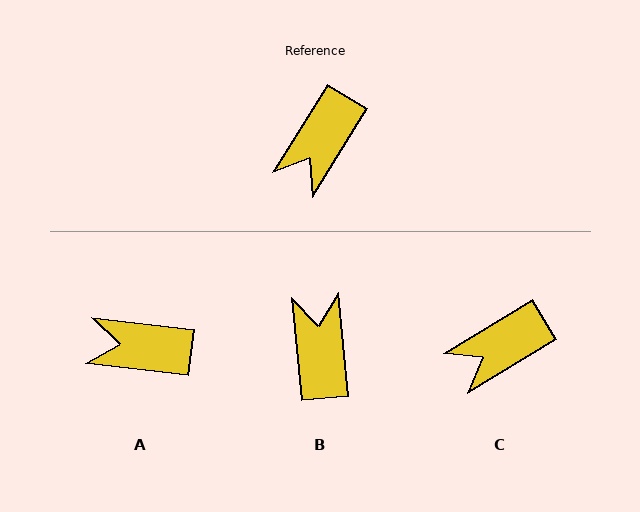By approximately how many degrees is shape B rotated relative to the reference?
Approximately 143 degrees clockwise.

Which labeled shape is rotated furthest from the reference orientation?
B, about 143 degrees away.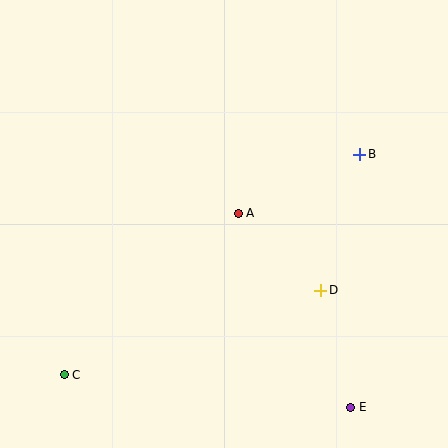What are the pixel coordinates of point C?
Point C is at (64, 375).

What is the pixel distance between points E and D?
The distance between E and D is 121 pixels.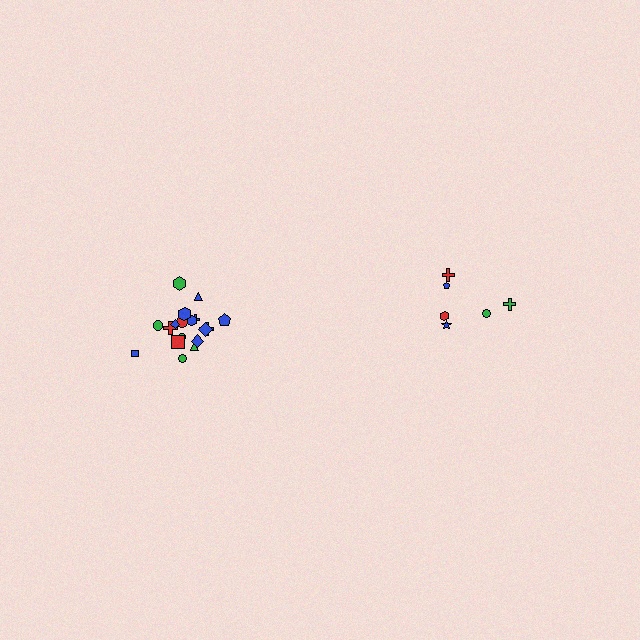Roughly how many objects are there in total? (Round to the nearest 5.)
Roughly 25 objects in total.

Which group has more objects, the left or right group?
The left group.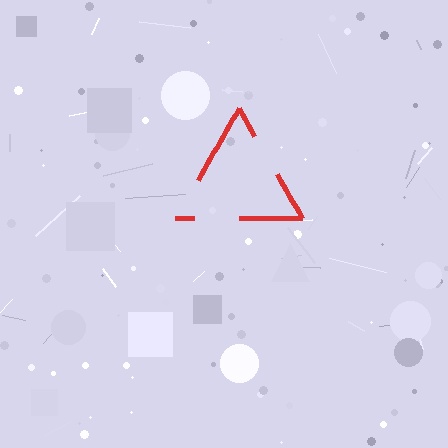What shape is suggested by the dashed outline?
The dashed outline suggests a triangle.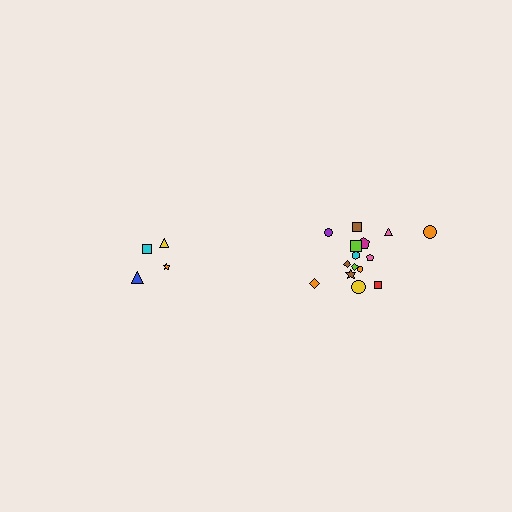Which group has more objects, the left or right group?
The right group.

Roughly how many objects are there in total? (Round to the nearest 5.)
Roughly 20 objects in total.